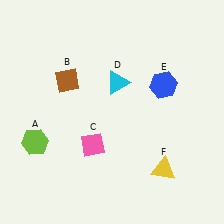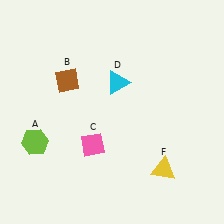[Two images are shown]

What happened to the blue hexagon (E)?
The blue hexagon (E) was removed in Image 2. It was in the top-right area of Image 1.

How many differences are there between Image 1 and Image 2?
There is 1 difference between the two images.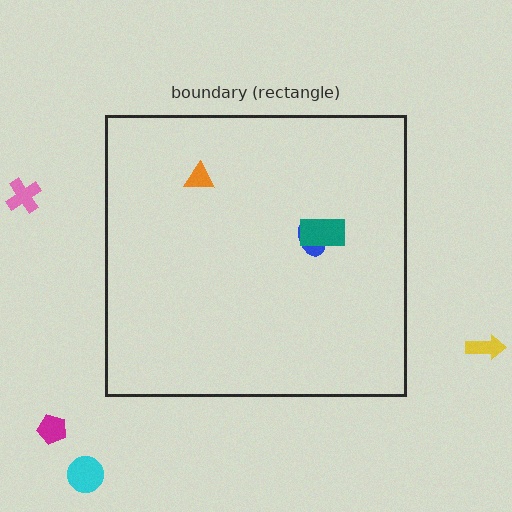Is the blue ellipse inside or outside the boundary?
Inside.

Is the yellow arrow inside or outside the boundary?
Outside.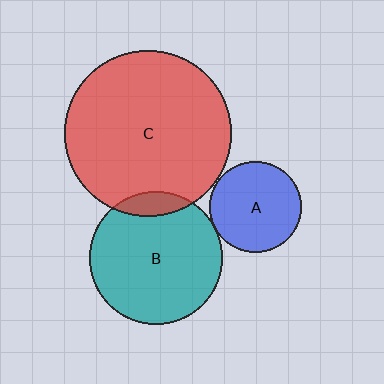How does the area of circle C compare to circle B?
Approximately 1.6 times.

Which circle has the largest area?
Circle C (red).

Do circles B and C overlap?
Yes.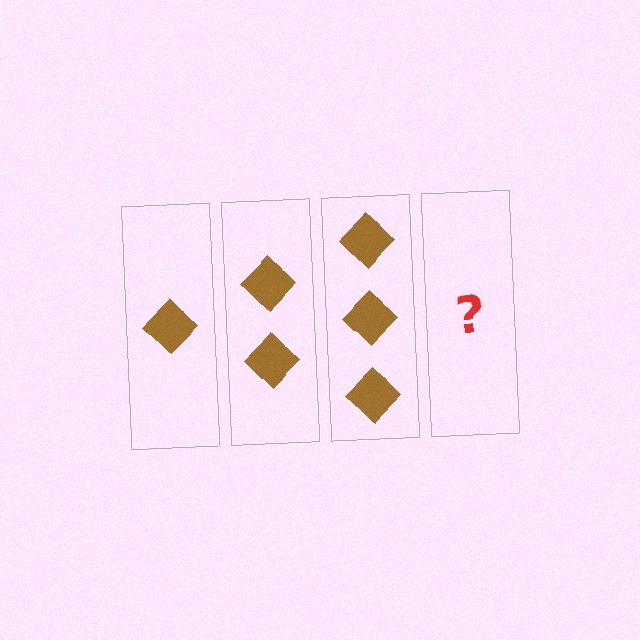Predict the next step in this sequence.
The next step is 4 diamonds.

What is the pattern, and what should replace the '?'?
The pattern is that each step adds one more diamond. The '?' should be 4 diamonds.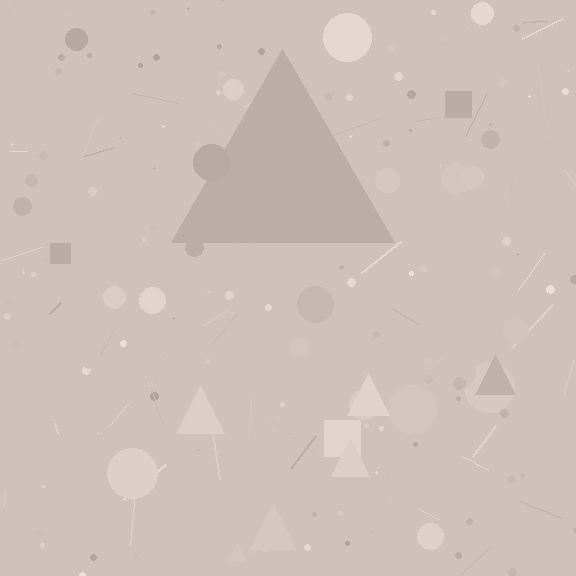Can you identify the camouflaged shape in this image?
The camouflaged shape is a triangle.